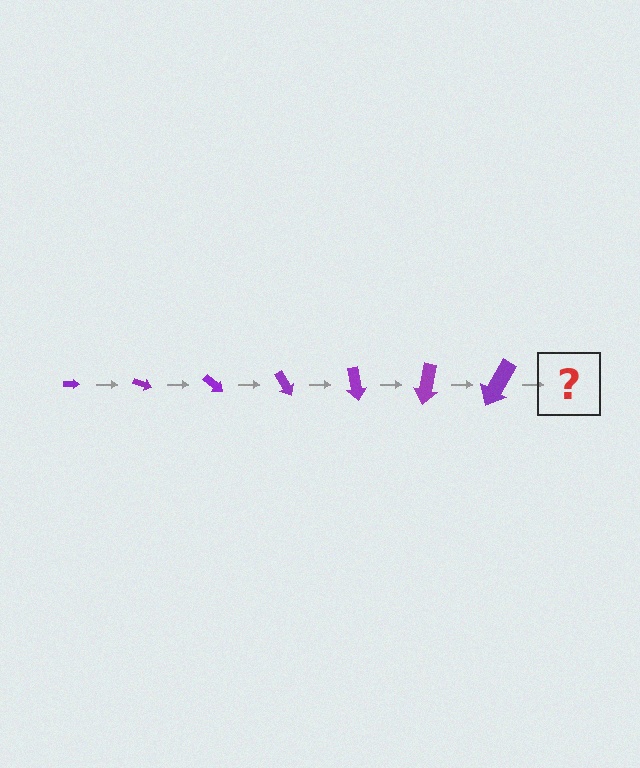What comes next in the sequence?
The next element should be an arrow, larger than the previous one and rotated 140 degrees from the start.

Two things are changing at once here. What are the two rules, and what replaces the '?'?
The two rules are that the arrow grows larger each step and it rotates 20 degrees each step. The '?' should be an arrow, larger than the previous one and rotated 140 degrees from the start.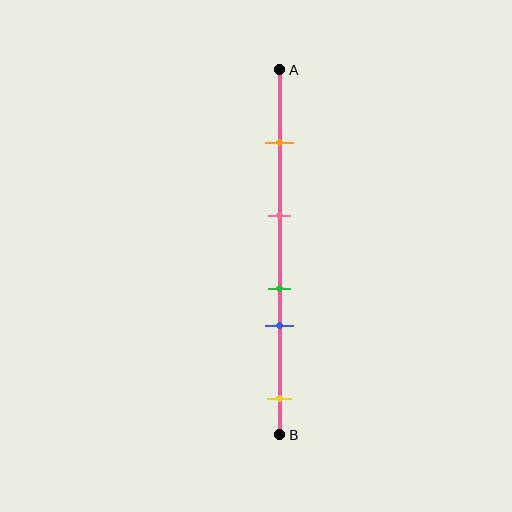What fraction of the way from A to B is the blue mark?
The blue mark is approximately 70% (0.7) of the way from A to B.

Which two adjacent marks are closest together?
The green and blue marks are the closest adjacent pair.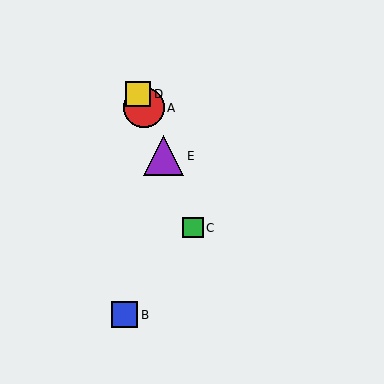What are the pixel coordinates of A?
Object A is at (144, 108).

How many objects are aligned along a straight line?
4 objects (A, C, D, E) are aligned along a straight line.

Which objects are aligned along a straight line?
Objects A, C, D, E are aligned along a straight line.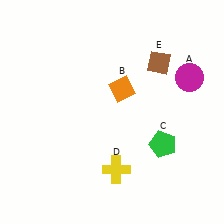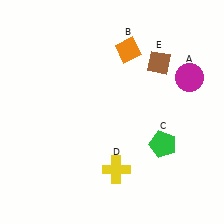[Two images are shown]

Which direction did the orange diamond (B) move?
The orange diamond (B) moved up.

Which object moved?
The orange diamond (B) moved up.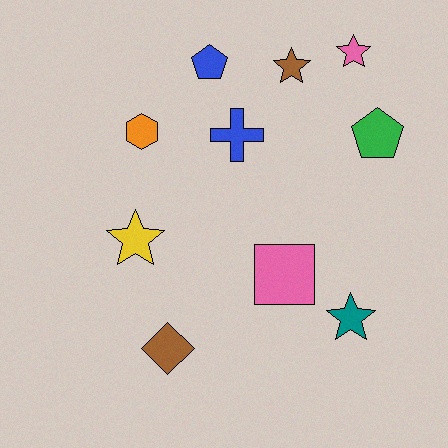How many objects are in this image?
There are 10 objects.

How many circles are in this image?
There are no circles.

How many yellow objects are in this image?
There is 1 yellow object.